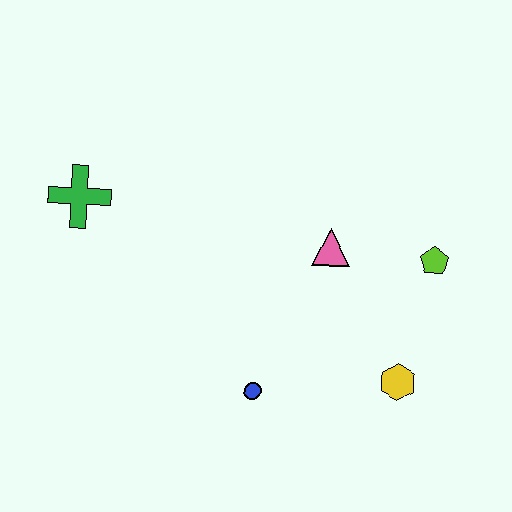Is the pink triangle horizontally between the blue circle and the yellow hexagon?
Yes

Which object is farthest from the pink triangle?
The green cross is farthest from the pink triangle.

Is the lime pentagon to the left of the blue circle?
No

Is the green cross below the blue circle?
No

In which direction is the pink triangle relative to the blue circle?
The pink triangle is above the blue circle.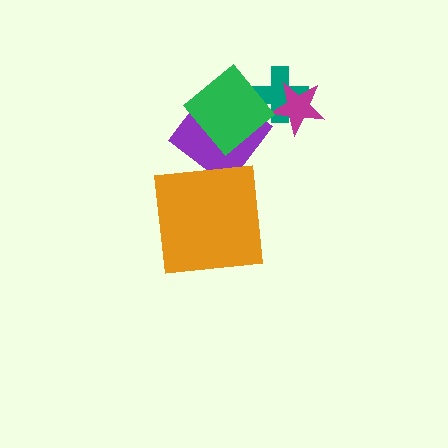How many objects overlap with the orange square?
0 objects overlap with the orange square.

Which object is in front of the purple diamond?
The green diamond is in front of the purple diamond.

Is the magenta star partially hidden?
No, no other shape covers it.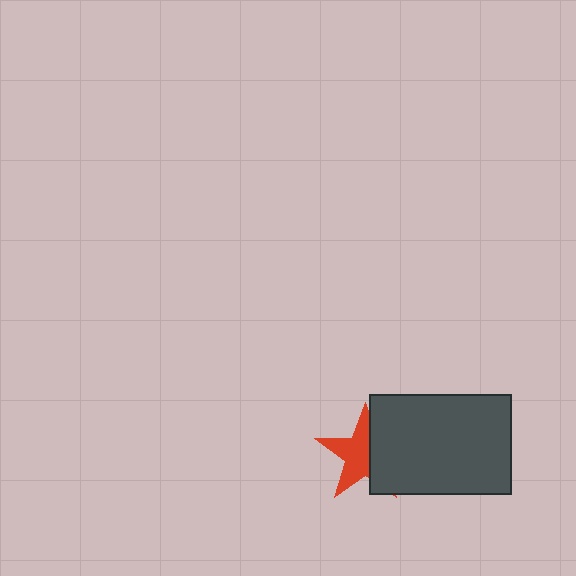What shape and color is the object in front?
The object in front is a dark gray rectangle.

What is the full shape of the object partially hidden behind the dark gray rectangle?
The partially hidden object is a red star.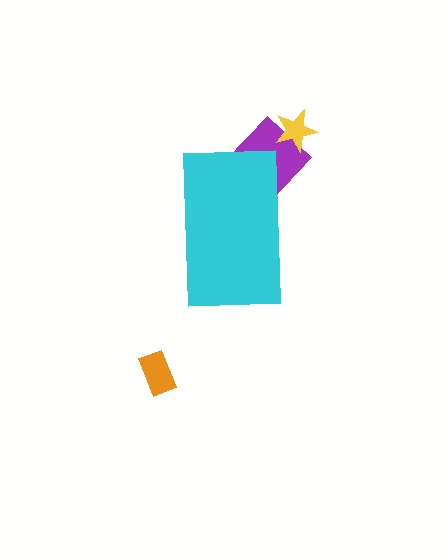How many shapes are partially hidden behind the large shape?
1 shape is partially hidden.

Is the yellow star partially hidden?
No, the yellow star is fully visible.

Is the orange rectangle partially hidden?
No, the orange rectangle is fully visible.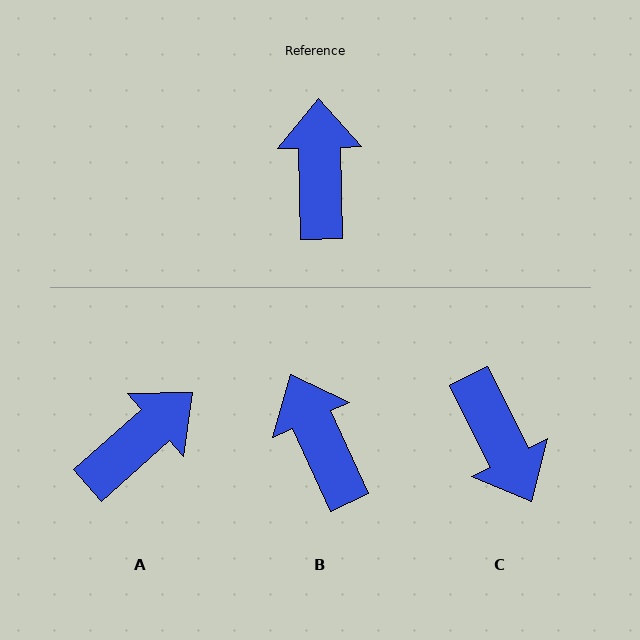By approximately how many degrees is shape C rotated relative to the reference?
Approximately 155 degrees clockwise.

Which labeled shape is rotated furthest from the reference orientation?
C, about 155 degrees away.